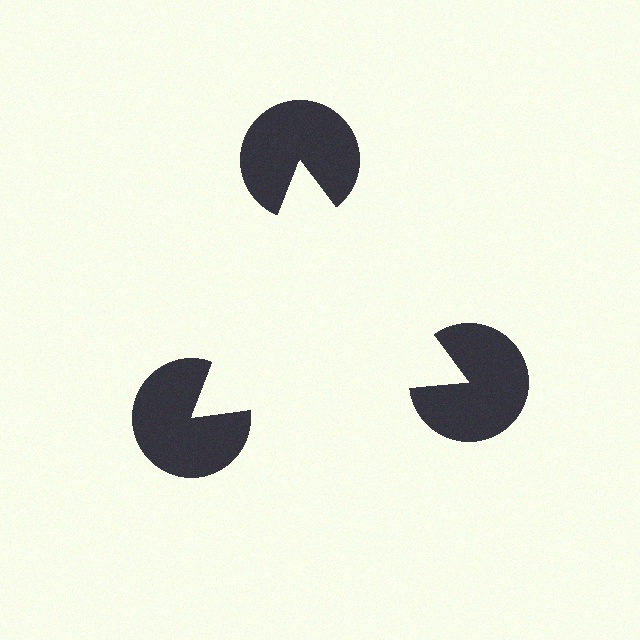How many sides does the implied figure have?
3 sides.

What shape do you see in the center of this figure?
An illusory triangle — its edges are inferred from the aligned wedge cuts in the pac-man discs, not physically drawn.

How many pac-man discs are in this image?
There are 3 — one at each vertex of the illusory triangle.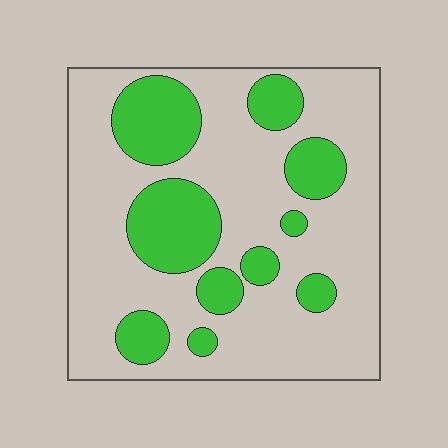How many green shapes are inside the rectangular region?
10.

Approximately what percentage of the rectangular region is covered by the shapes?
Approximately 30%.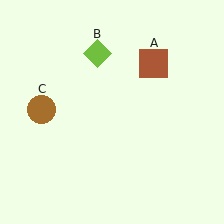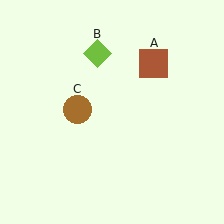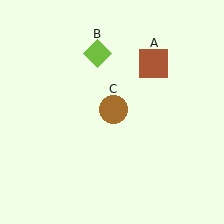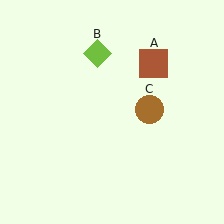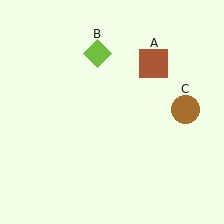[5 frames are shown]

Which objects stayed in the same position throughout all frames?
Brown square (object A) and lime diamond (object B) remained stationary.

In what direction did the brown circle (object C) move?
The brown circle (object C) moved right.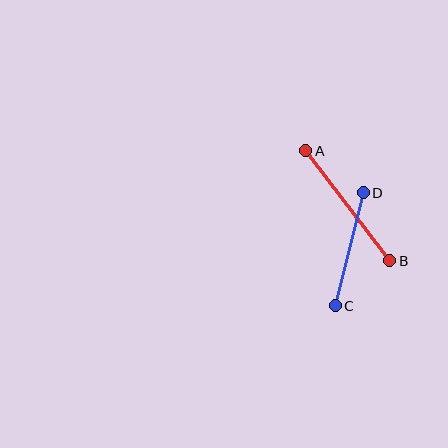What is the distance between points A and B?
The distance is approximately 138 pixels.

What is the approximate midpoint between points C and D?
The midpoint is at approximately (349, 249) pixels.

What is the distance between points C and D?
The distance is approximately 116 pixels.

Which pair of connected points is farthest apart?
Points A and B are farthest apart.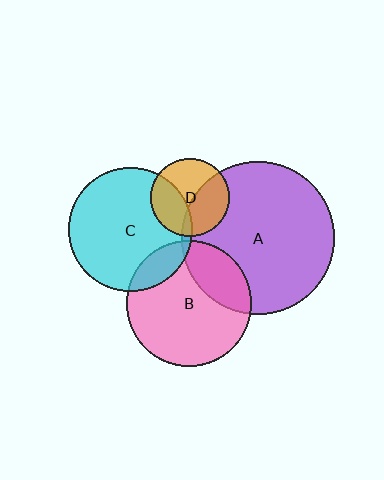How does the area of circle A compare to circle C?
Approximately 1.5 times.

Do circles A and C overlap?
Yes.